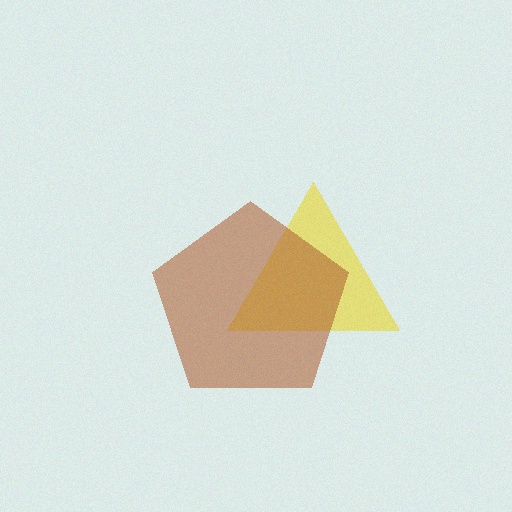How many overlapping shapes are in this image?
There are 2 overlapping shapes in the image.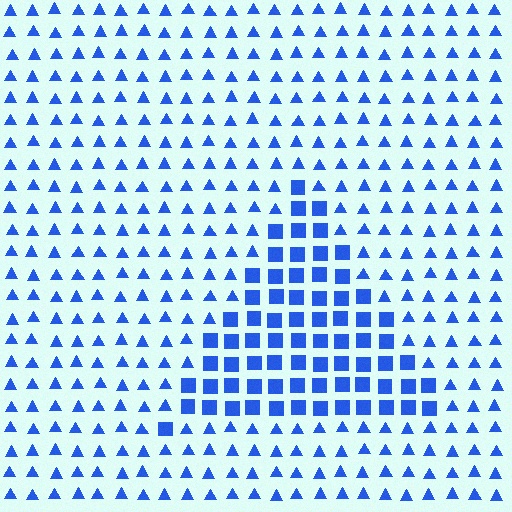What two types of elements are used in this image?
The image uses squares inside the triangle region and triangles outside it.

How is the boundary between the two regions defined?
The boundary is defined by a change in element shape: squares inside vs. triangles outside. All elements share the same color and spacing.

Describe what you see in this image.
The image is filled with small blue elements arranged in a uniform grid. A triangle-shaped region contains squares, while the surrounding area contains triangles. The boundary is defined purely by the change in element shape.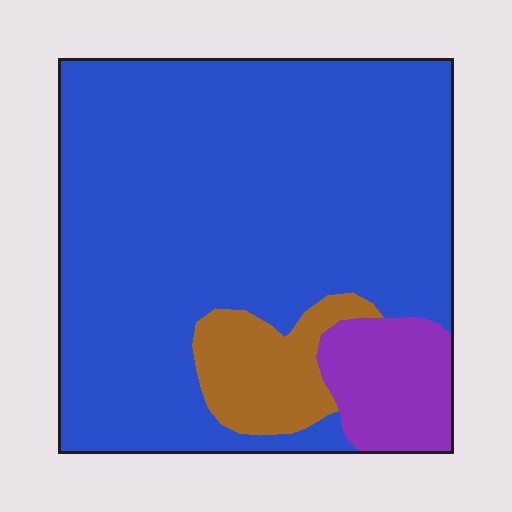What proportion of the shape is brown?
Brown takes up about one tenth (1/10) of the shape.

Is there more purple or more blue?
Blue.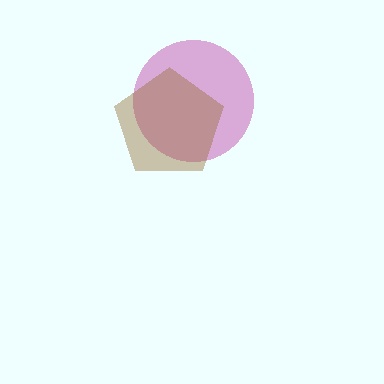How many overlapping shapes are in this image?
There are 2 overlapping shapes in the image.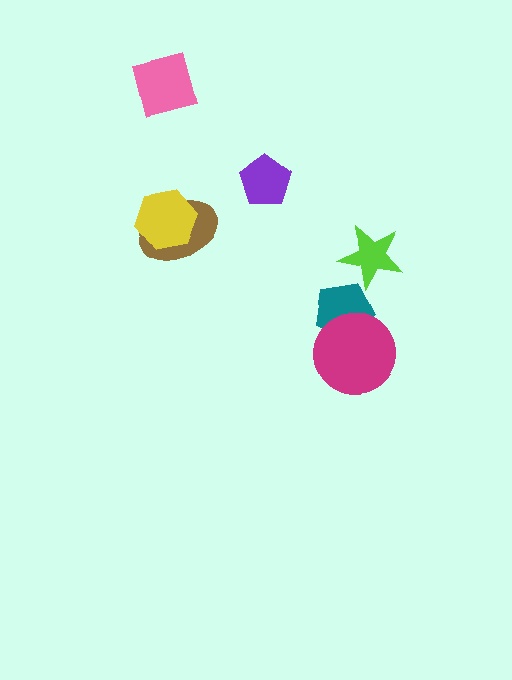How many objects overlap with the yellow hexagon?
1 object overlaps with the yellow hexagon.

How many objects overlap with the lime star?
0 objects overlap with the lime star.